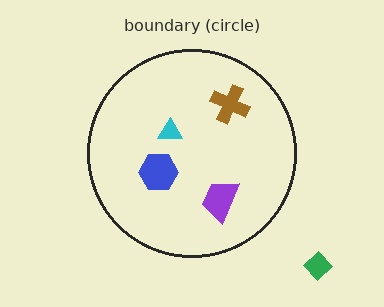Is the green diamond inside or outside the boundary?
Outside.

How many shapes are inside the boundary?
4 inside, 1 outside.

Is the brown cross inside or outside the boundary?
Inside.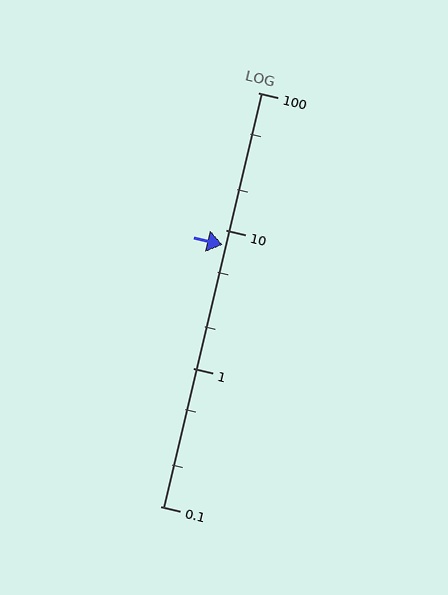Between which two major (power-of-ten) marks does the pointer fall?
The pointer is between 1 and 10.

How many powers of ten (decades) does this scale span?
The scale spans 3 decades, from 0.1 to 100.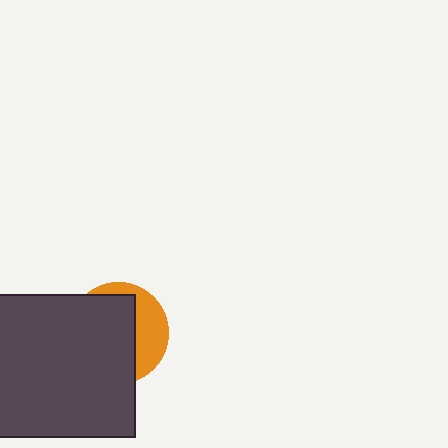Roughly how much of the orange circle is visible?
A small part of it is visible (roughly 34%).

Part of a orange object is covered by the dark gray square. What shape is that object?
It is a circle.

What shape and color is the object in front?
The object in front is a dark gray square.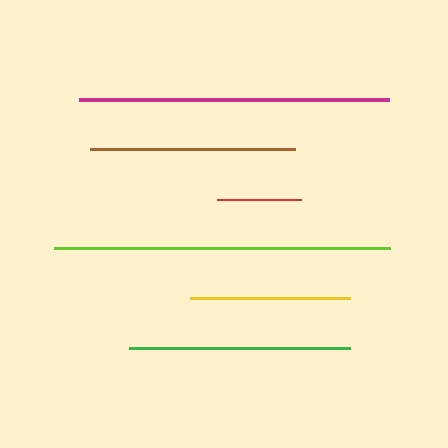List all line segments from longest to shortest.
From longest to shortest: lime, magenta, green, brown, yellow, red.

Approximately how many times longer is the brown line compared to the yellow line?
The brown line is approximately 1.3 times the length of the yellow line.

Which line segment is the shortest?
The red line is the shortest at approximately 84 pixels.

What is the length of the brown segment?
The brown segment is approximately 205 pixels long.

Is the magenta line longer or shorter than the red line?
The magenta line is longer than the red line.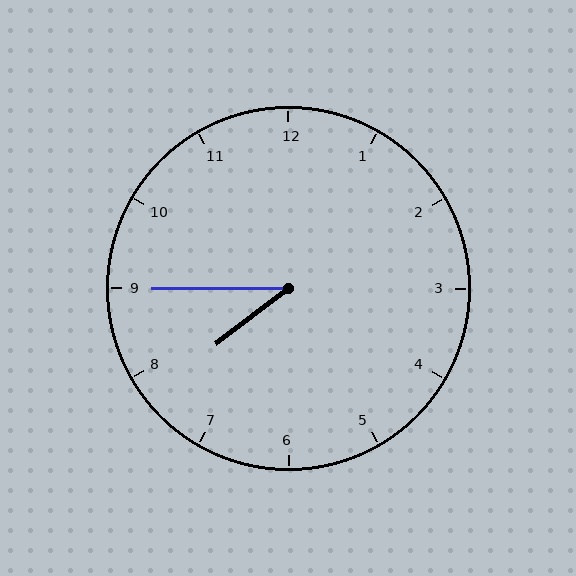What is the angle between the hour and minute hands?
Approximately 38 degrees.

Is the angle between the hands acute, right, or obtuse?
It is acute.